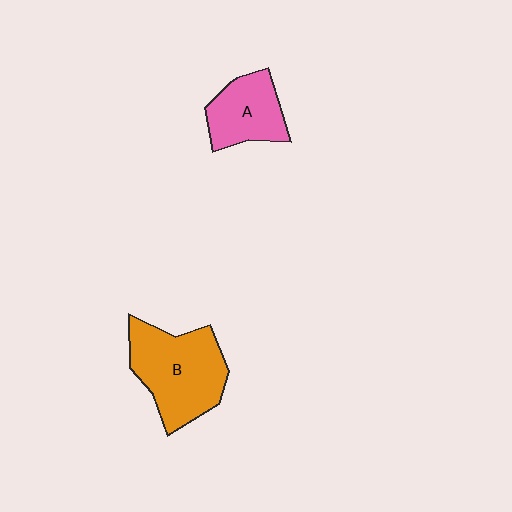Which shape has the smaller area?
Shape A (pink).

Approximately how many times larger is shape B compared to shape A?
Approximately 1.6 times.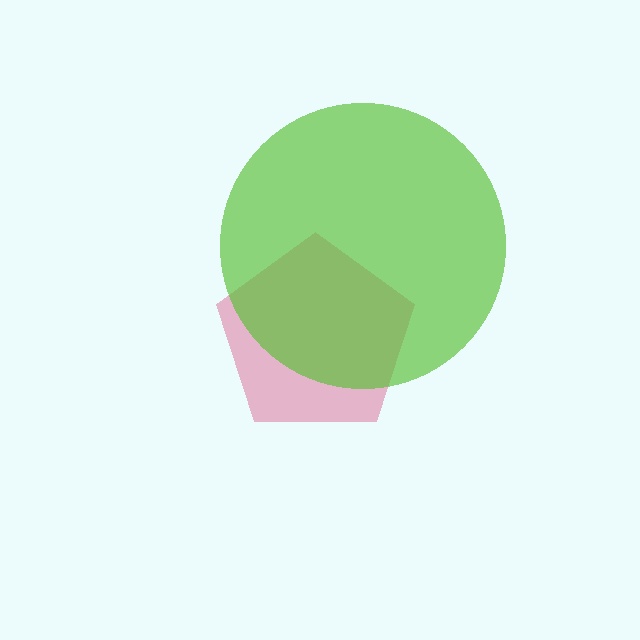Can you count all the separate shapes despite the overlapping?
Yes, there are 2 separate shapes.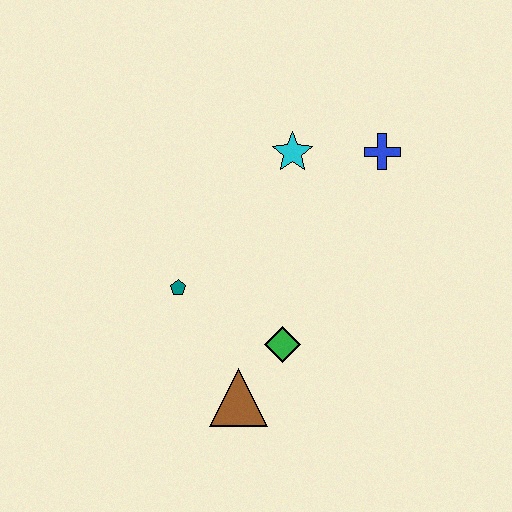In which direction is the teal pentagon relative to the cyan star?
The teal pentagon is below the cyan star.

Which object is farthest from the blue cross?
The brown triangle is farthest from the blue cross.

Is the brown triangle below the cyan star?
Yes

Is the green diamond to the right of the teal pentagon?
Yes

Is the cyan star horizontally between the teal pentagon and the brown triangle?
No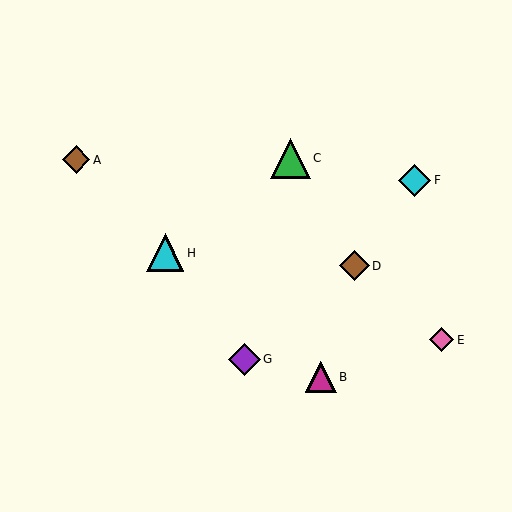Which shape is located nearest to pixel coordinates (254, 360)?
The purple diamond (labeled G) at (244, 359) is nearest to that location.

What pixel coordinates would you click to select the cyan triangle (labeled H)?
Click at (165, 253) to select the cyan triangle H.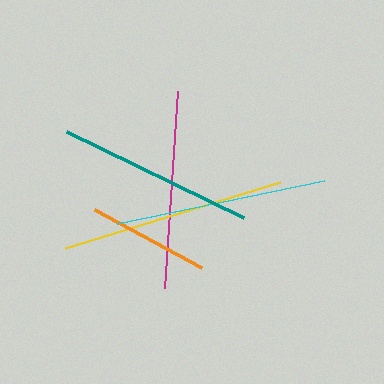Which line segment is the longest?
The yellow line is the longest at approximately 225 pixels.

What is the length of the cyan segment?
The cyan segment is approximately 210 pixels long.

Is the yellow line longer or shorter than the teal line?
The yellow line is longer than the teal line.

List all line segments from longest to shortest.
From longest to shortest: yellow, cyan, magenta, teal, orange.